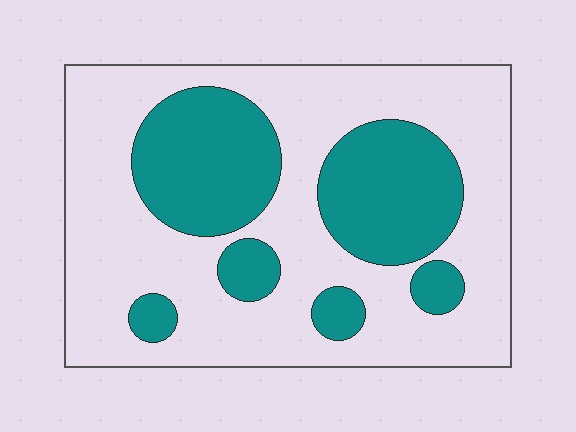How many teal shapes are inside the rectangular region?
6.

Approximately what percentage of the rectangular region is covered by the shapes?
Approximately 35%.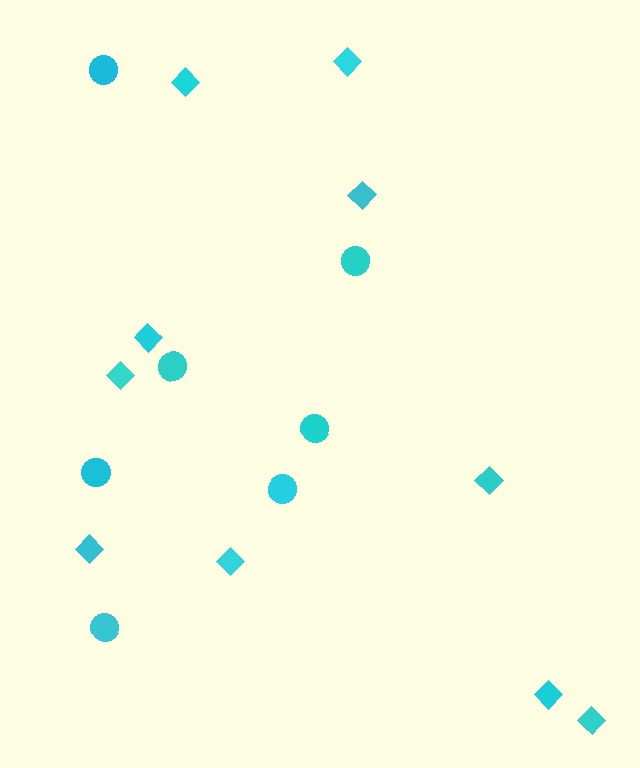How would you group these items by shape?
There are 2 groups: one group of circles (7) and one group of diamonds (10).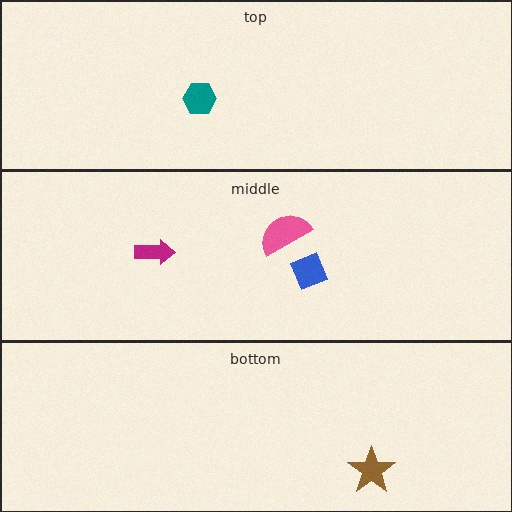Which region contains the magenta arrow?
The middle region.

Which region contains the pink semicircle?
The middle region.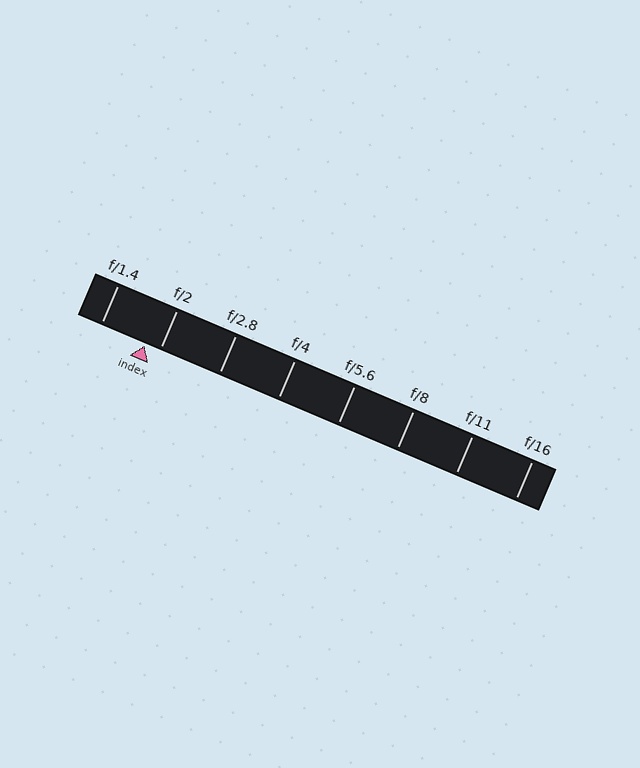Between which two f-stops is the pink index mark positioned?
The index mark is between f/1.4 and f/2.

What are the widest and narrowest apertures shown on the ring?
The widest aperture shown is f/1.4 and the narrowest is f/16.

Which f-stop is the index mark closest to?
The index mark is closest to f/2.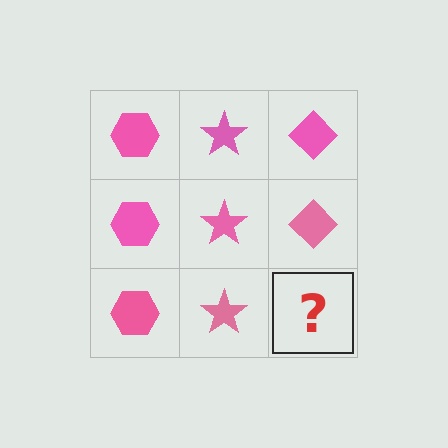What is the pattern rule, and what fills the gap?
The rule is that each column has a consistent shape. The gap should be filled with a pink diamond.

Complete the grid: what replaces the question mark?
The question mark should be replaced with a pink diamond.